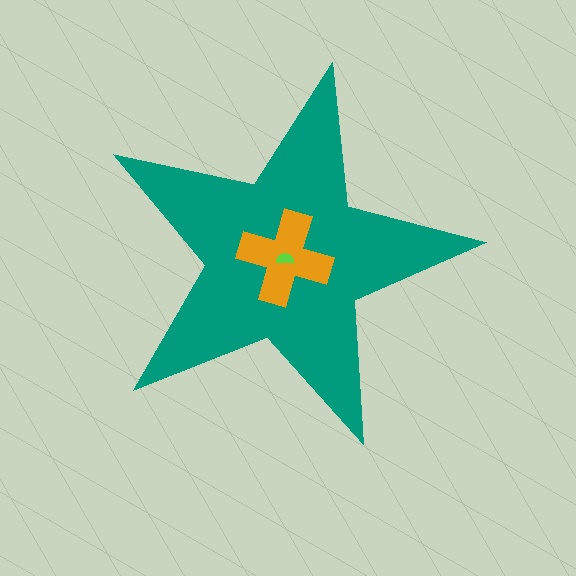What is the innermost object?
The lime semicircle.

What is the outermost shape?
The teal star.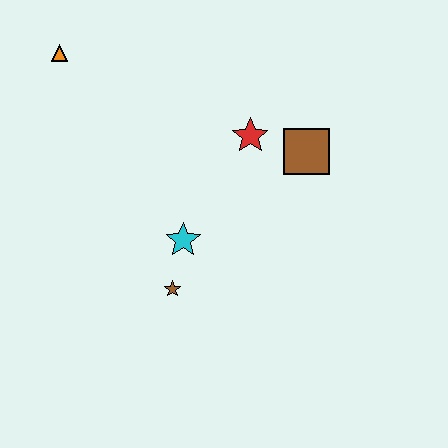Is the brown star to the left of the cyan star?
Yes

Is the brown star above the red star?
No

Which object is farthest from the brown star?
The orange triangle is farthest from the brown star.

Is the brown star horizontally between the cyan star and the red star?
No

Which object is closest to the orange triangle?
The red star is closest to the orange triangle.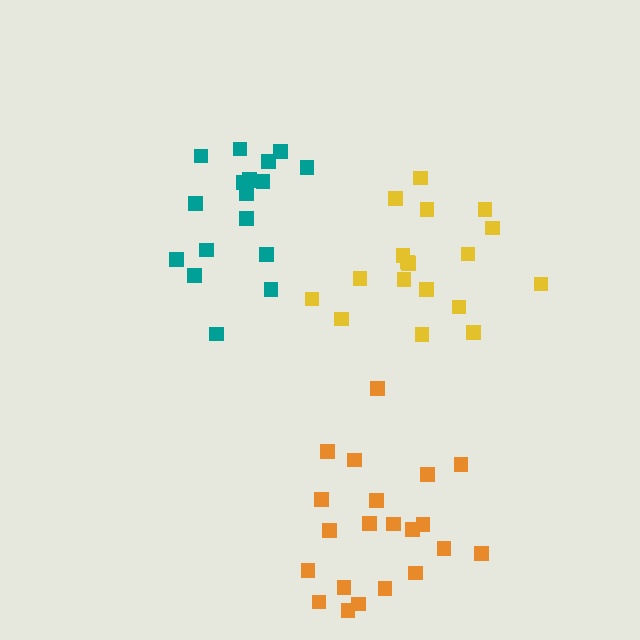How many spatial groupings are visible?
There are 3 spatial groupings.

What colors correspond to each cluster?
The clusters are colored: teal, yellow, orange.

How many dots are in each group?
Group 1: 18 dots, Group 2: 18 dots, Group 3: 21 dots (57 total).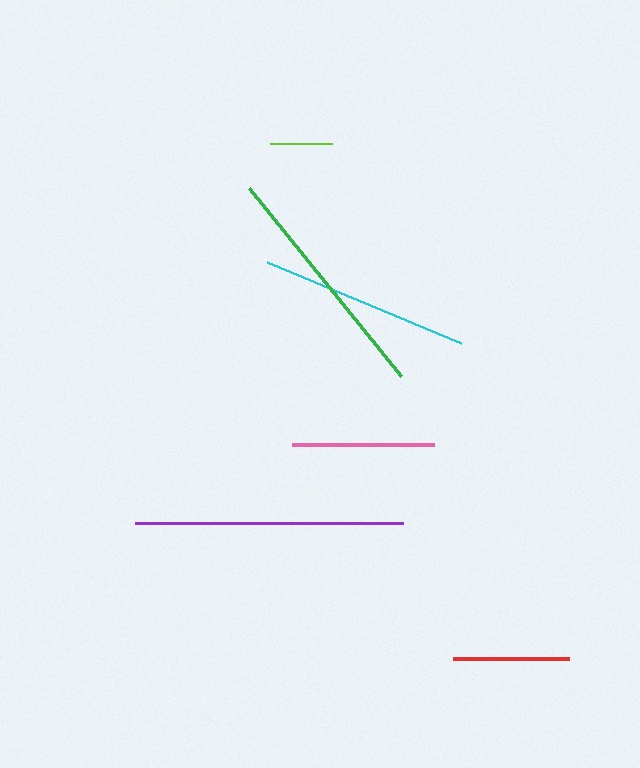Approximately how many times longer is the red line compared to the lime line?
The red line is approximately 1.9 times the length of the lime line.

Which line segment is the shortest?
The lime line is the shortest at approximately 62 pixels.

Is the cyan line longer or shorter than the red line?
The cyan line is longer than the red line.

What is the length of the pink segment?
The pink segment is approximately 142 pixels long.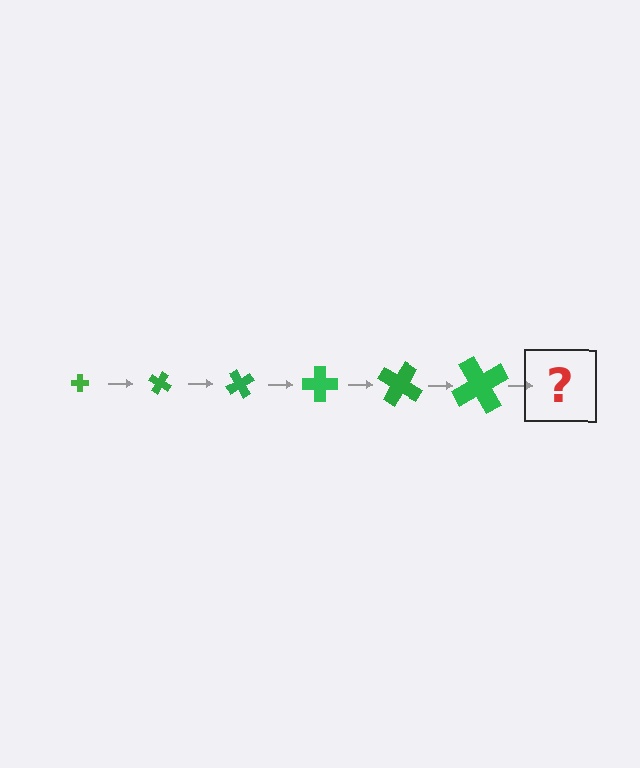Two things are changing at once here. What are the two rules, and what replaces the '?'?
The two rules are that the cross grows larger each step and it rotates 30 degrees each step. The '?' should be a cross, larger than the previous one and rotated 180 degrees from the start.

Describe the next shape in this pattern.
It should be a cross, larger than the previous one and rotated 180 degrees from the start.